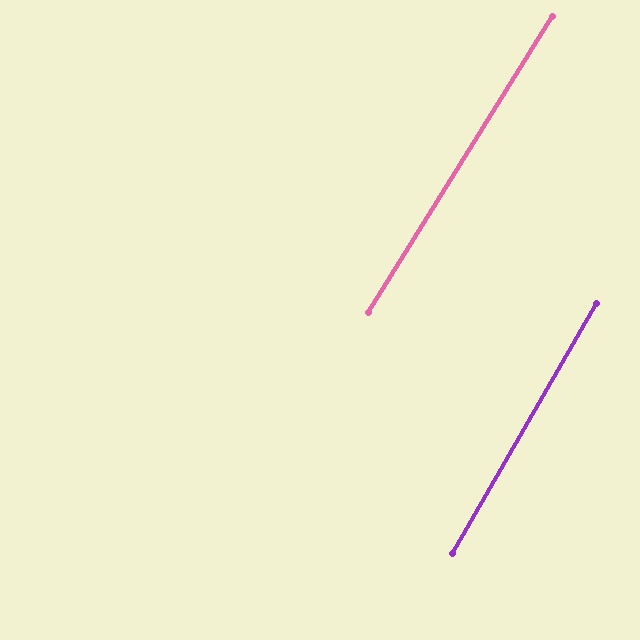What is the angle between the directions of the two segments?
Approximately 2 degrees.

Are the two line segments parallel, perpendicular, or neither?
Parallel — their directions differ by only 1.8°.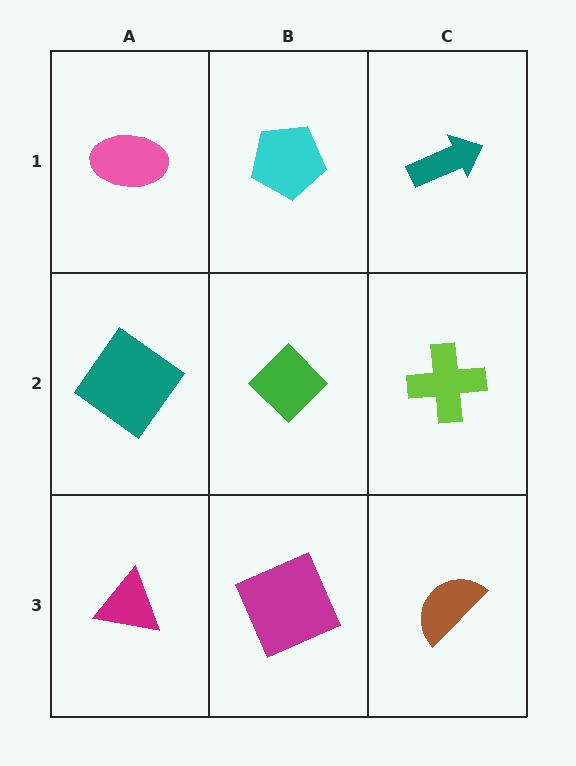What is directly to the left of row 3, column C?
A magenta square.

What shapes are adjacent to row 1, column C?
A lime cross (row 2, column C), a cyan pentagon (row 1, column B).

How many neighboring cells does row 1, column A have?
2.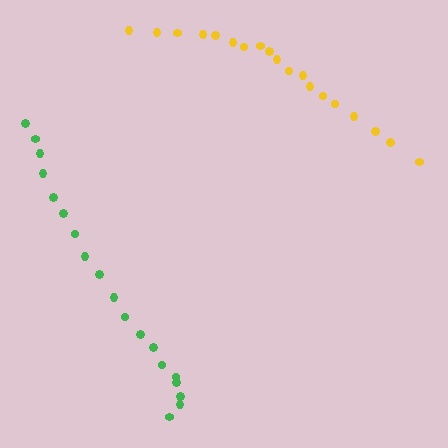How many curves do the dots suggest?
There are 2 distinct paths.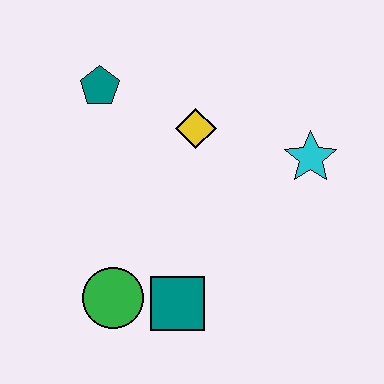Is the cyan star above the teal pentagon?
No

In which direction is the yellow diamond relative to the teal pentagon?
The yellow diamond is to the right of the teal pentagon.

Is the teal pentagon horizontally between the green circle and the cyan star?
No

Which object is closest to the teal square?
The green circle is closest to the teal square.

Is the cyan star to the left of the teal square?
No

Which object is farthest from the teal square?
The teal pentagon is farthest from the teal square.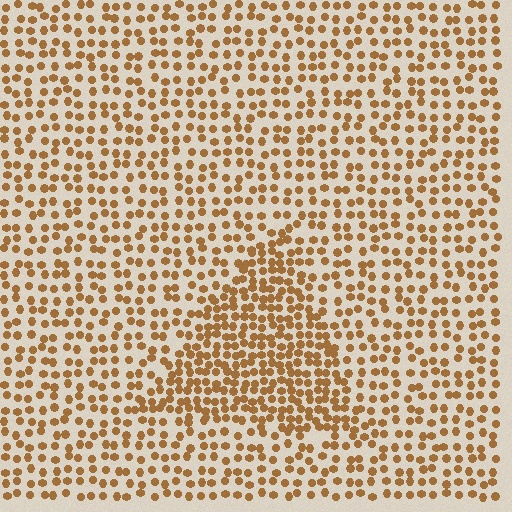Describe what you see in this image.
The image contains small brown elements arranged at two different densities. A triangle-shaped region is visible where the elements are more densely packed than the surrounding area.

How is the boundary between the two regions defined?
The boundary is defined by a change in element density (approximately 1.8x ratio). All elements are the same color, size, and shape.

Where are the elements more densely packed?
The elements are more densely packed inside the triangle boundary.